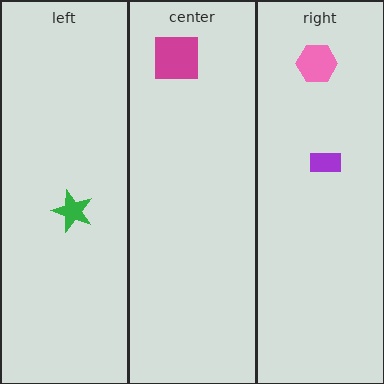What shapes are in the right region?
The purple rectangle, the pink hexagon.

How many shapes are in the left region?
1.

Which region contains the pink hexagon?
The right region.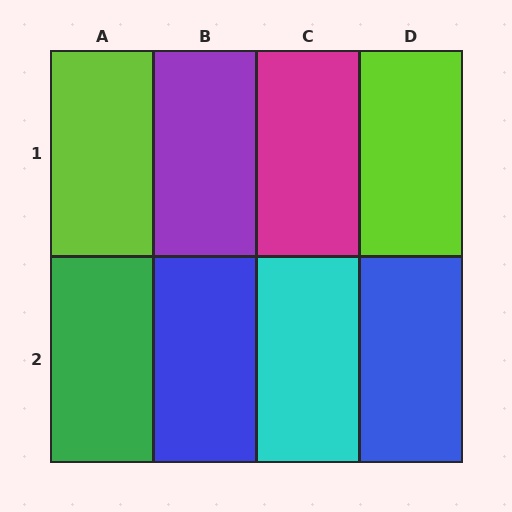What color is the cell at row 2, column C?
Cyan.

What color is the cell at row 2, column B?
Blue.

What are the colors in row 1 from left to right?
Lime, purple, magenta, lime.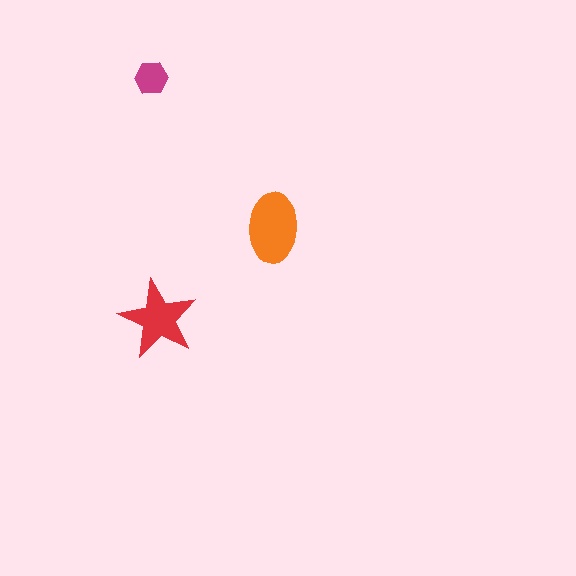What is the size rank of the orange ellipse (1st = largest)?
1st.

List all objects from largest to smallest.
The orange ellipse, the red star, the magenta hexagon.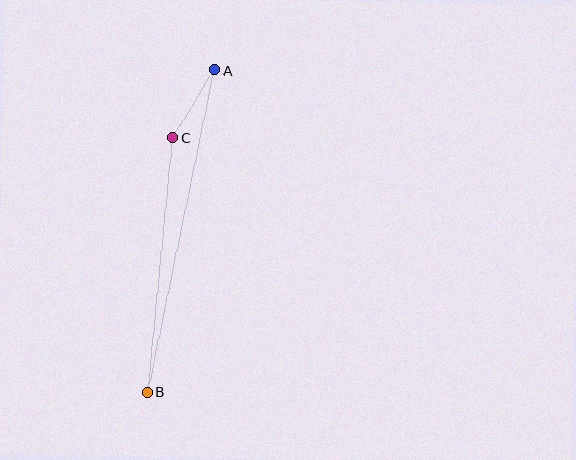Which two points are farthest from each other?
Points A and B are farthest from each other.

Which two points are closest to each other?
Points A and C are closest to each other.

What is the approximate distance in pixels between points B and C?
The distance between B and C is approximately 256 pixels.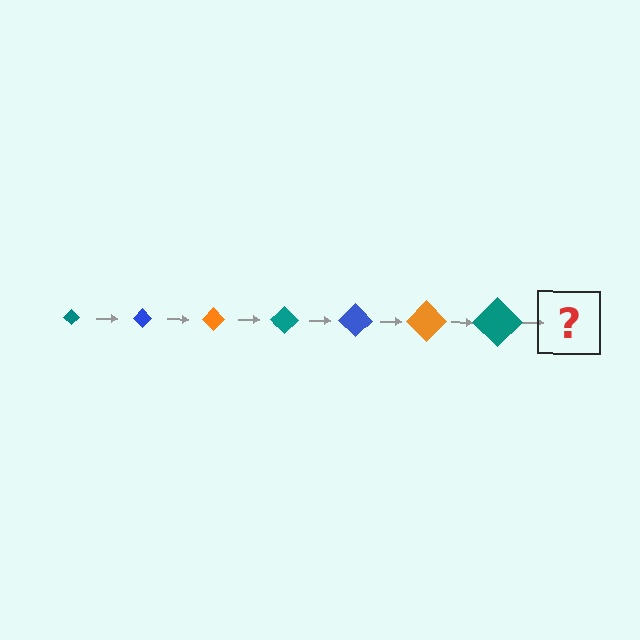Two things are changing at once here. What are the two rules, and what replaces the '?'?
The two rules are that the diamond grows larger each step and the color cycles through teal, blue, and orange. The '?' should be a blue diamond, larger than the previous one.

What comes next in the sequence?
The next element should be a blue diamond, larger than the previous one.